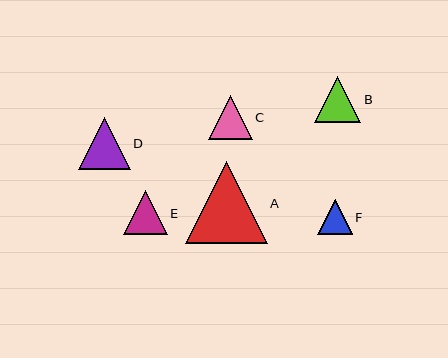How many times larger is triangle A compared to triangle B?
Triangle A is approximately 1.8 times the size of triangle B.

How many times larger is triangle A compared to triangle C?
Triangle A is approximately 1.9 times the size of triangle C.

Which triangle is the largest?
Triangle A is the largest with a size of approximately 82 pixels.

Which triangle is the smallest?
Triangle F is the smallest with a size of approximately 34 pixels.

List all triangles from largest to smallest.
From largest to smallest: A, D, B, C, E, F.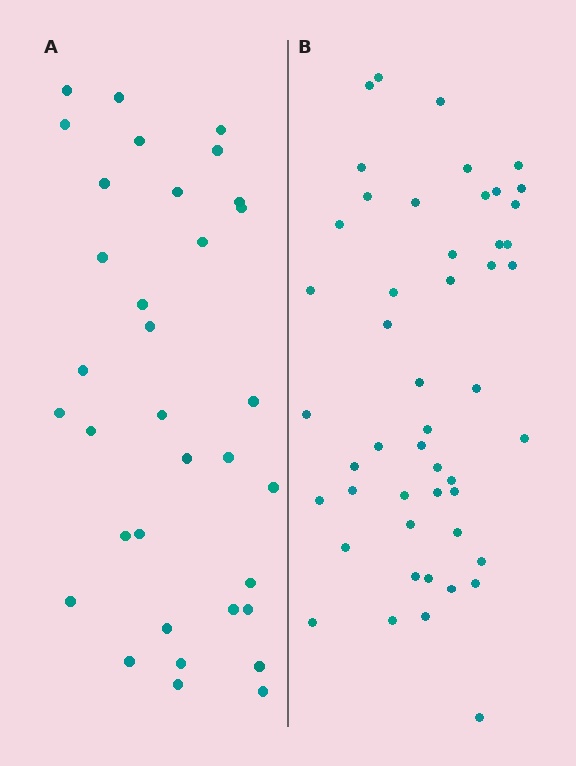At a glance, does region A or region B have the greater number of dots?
Region B (the right region) has more dots.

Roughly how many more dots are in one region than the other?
Region B has approximately 15 more dots than region A.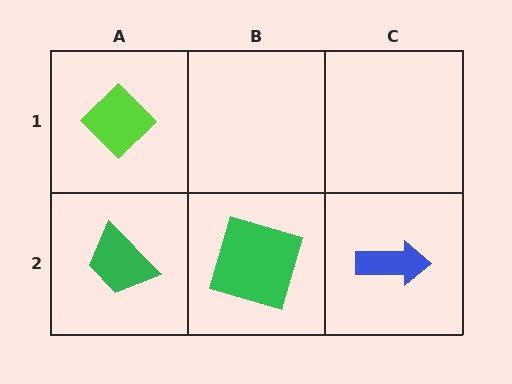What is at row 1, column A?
A lime diamond.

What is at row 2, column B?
A green square.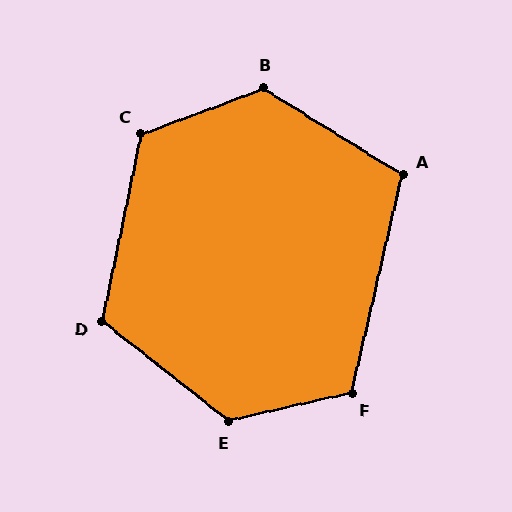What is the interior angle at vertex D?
Approximately 117 degrees (obtuse).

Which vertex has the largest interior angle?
E, at approximately 129 degrees.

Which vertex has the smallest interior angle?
A, at approximately 109 degrees.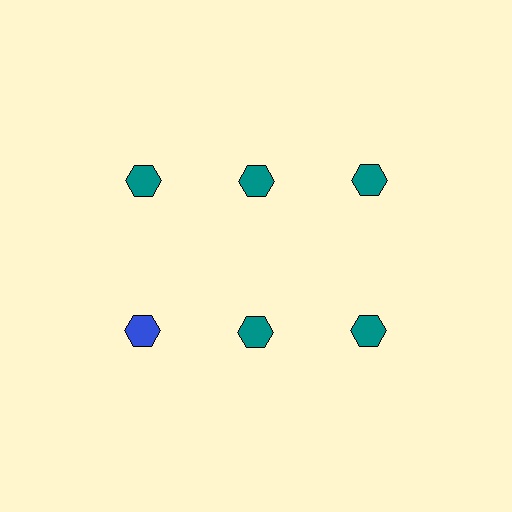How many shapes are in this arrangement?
There are 6 shapes arranged in a grid pattern.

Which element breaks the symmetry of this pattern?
The blue hexagon in the second row, leftmost column breaks the symmetry. All other shapes are teal hexagons.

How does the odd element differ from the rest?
It has a different color: blue instead of teal.